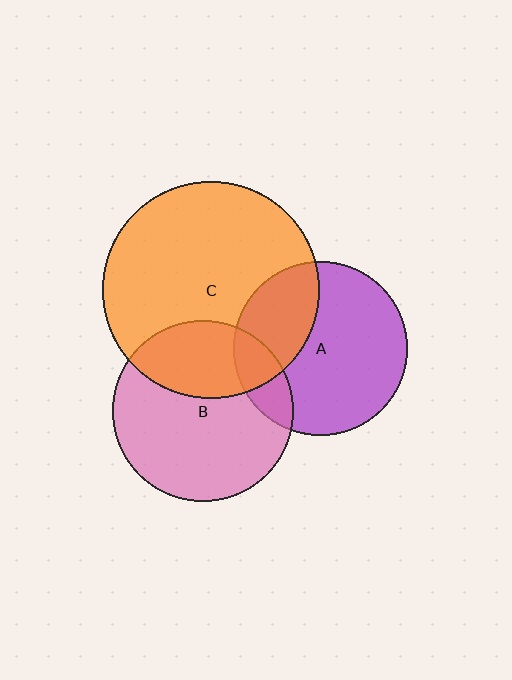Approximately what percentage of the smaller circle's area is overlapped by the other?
Approximately 35%.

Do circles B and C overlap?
Yes.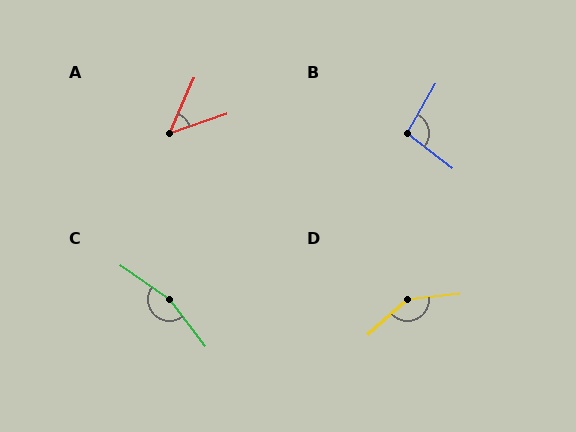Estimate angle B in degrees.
Approximately 98 degrees.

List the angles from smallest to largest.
A (47°), B (98°), D (144°), C (162°).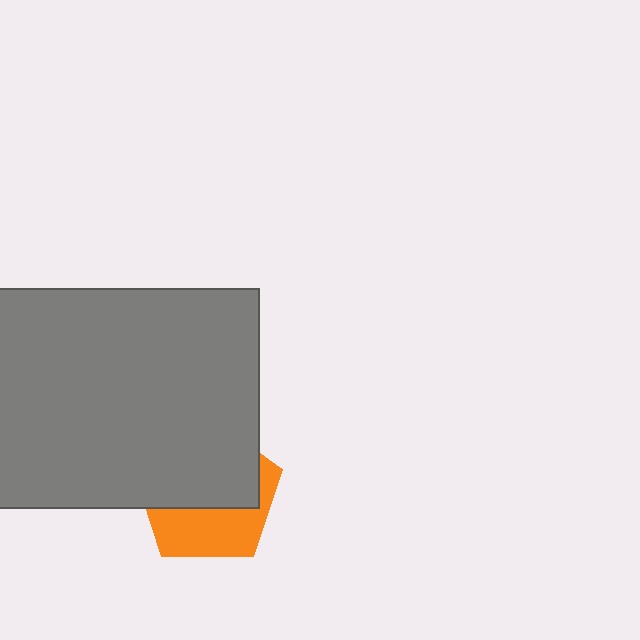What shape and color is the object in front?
The object in front is a gray rectangle.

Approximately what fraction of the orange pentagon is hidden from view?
Roughly 59% of the orange pentagon is hidden behind the gray rectangle.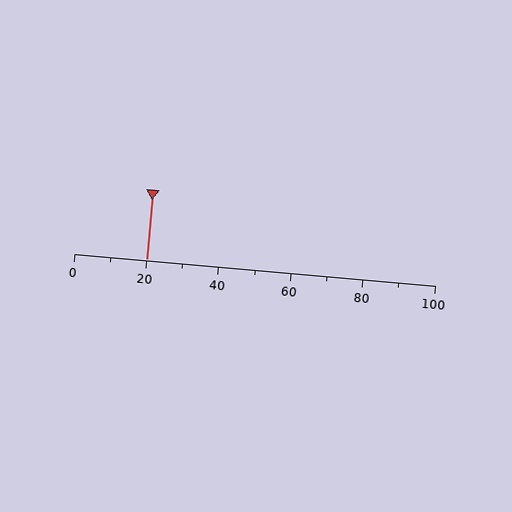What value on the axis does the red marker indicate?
The marker indicates approximately 20.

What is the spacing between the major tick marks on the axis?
The major ticks are spaced 20 apart.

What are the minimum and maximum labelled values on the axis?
The axis runs from 0 to 100.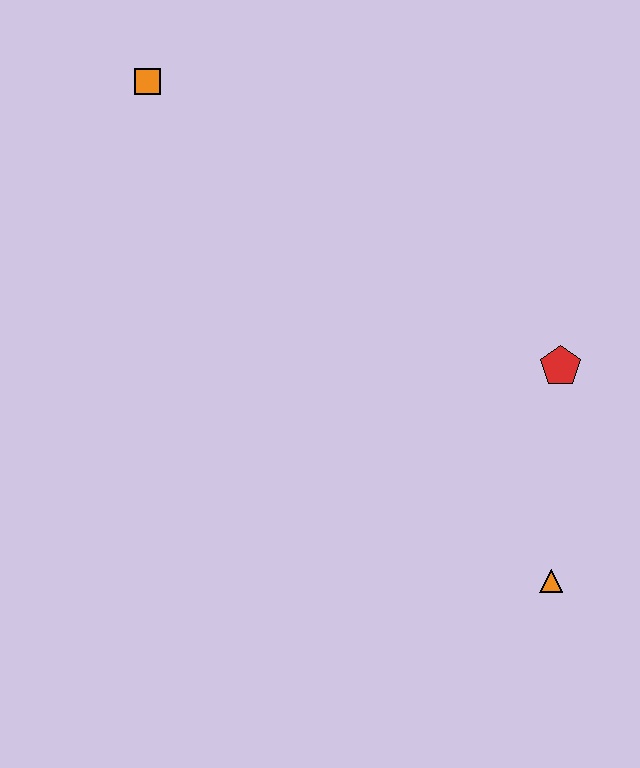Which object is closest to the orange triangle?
The red pentagon is closest to the orange triangle.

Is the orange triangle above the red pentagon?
No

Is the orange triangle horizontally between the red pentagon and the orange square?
Yes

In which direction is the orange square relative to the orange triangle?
The orange square is above the orange triangle.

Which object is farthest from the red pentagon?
The orange square is farthest from the red pentagon.